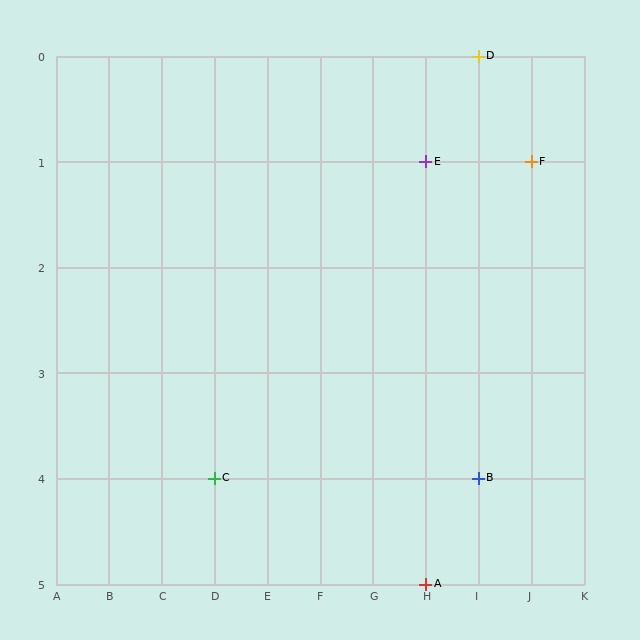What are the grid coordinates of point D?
Point D is at grid coordinates (I, 0).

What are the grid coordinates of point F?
Point F is at grid coordinates (J, 1).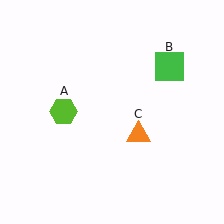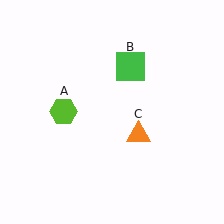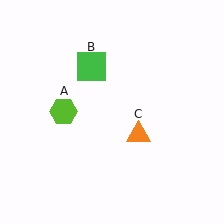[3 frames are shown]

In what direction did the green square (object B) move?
The green square (object B) moved left.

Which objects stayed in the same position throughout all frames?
Lime hexagon (object A) and orange triangle (object C) remained stationary.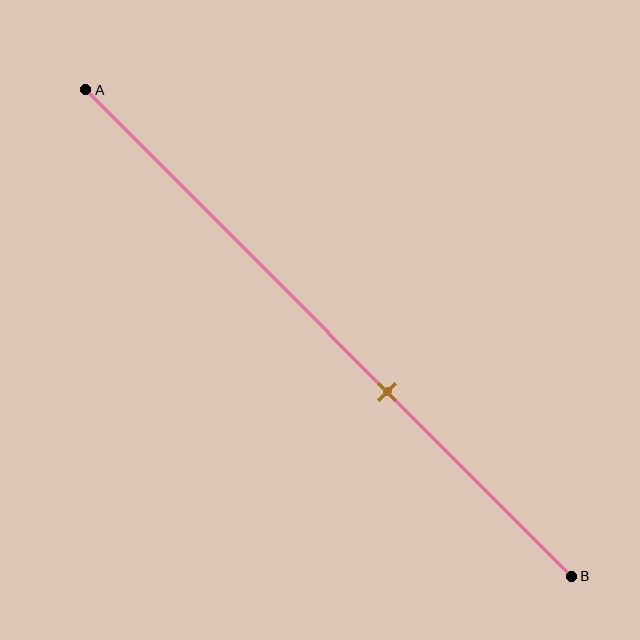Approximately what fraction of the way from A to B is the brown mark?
The brown mark is approximately 60% of the way from A to B.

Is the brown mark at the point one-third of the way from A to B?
No, the mark is at about 60% from A, not at the 33% one-third point.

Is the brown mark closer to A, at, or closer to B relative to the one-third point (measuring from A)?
The brown mark is closer to point B than the one-third point of segment AB.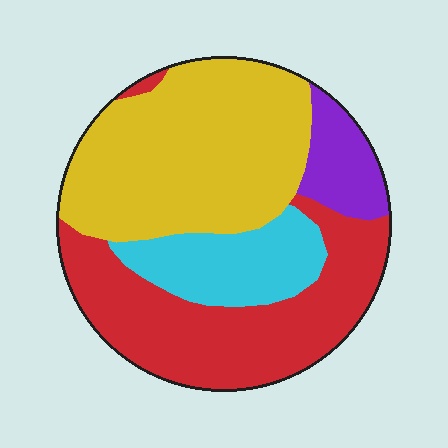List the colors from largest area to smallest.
From largest to smallest: yellow, red, cyan, purple.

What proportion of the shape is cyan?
Cyan takes up about one sixth (1/6) of the shape.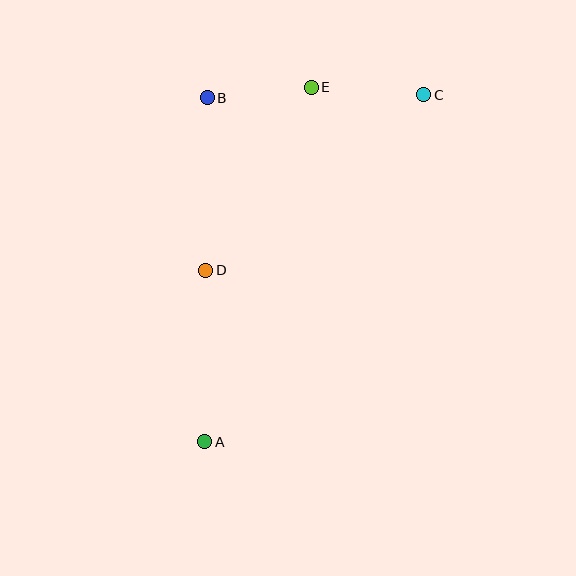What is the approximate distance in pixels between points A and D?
The distance between A and D is approximately 172 pixels.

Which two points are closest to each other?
Points B and E are closest to each other.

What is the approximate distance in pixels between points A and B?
The distance between A and B is approximately 344 pixels.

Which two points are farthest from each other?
Points A and C are farthest from each other.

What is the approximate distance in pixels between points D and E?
The distance between D and E is approximately 211 pixels.